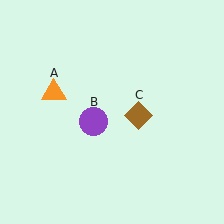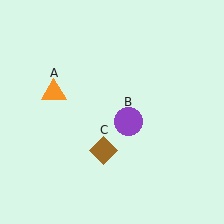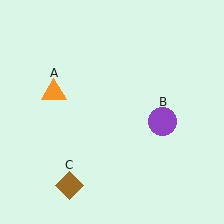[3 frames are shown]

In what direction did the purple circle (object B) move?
The purple circle (object B) moved right.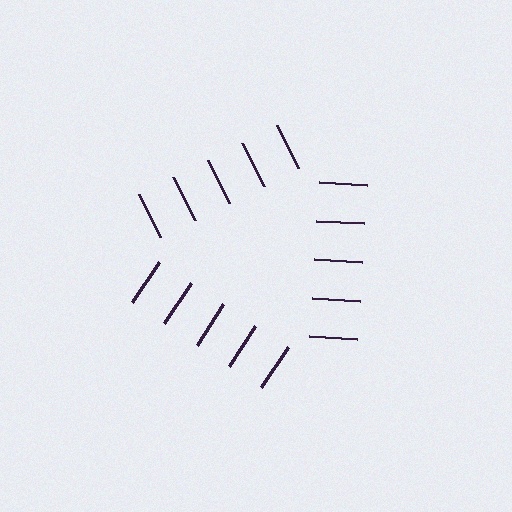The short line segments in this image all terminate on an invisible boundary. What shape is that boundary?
An illusory triangle — the line segments terminate on its edges but no continuous stroke is drawn.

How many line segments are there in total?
15 — 5 along each of the 3 edges.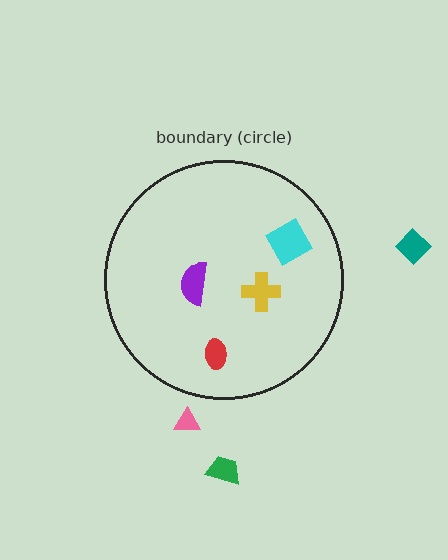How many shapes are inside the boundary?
4 inside, 3 outside.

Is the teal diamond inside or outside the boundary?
Outside.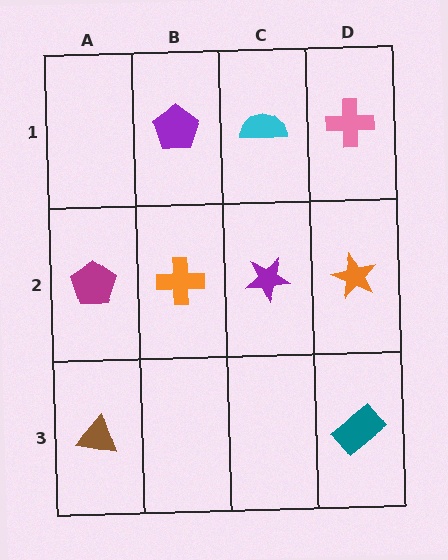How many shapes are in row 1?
3 shapes.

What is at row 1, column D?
A pink cross.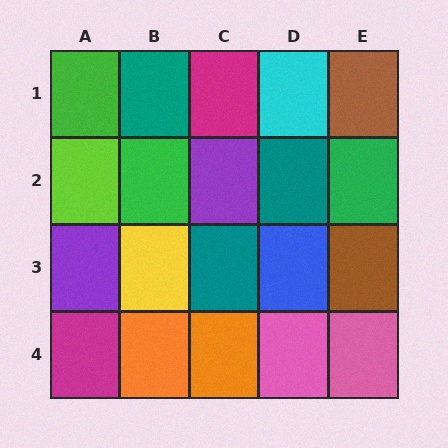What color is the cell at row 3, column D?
Blue.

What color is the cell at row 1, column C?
Magenta.